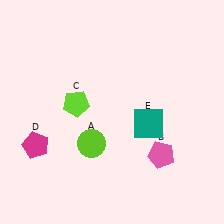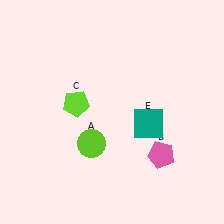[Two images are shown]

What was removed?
The magenta pentagon (D) was removed in Image 2.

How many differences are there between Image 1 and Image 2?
There is 1 difference between the two images.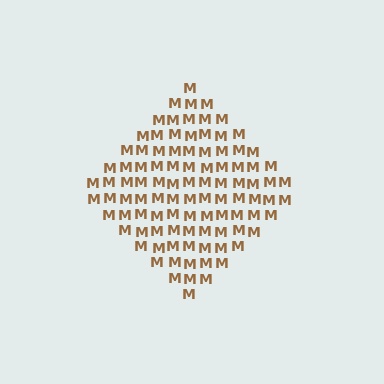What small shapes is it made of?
It is made of small letter M's.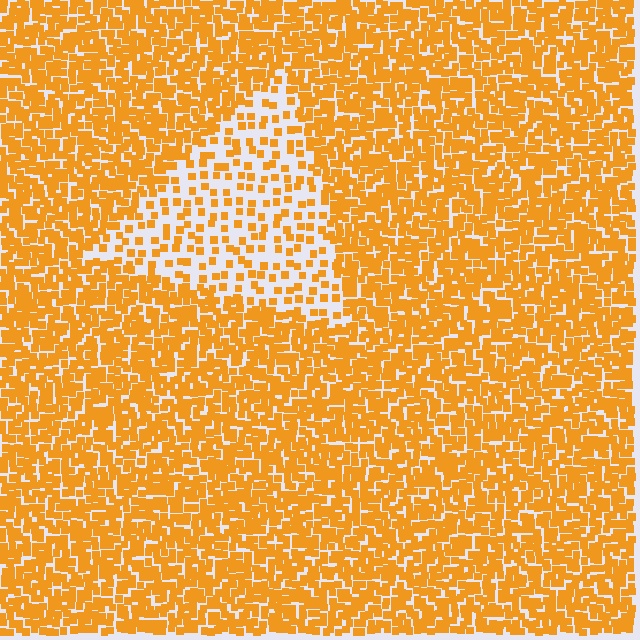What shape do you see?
I see a triangle.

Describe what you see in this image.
The image contains small orange elements arranged at two different densities. A triangle-shaped region is visible where the elements are less densely packed than the surrounding area.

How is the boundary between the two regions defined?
The boundary is defined by a change in element density (approximately 2.6x ratio). All elements are the same color, size, and shape.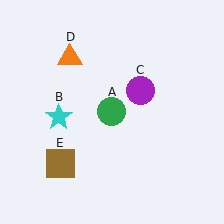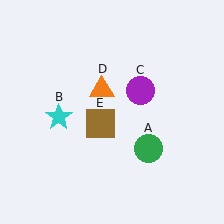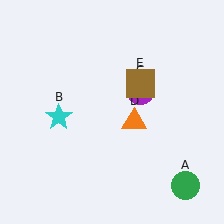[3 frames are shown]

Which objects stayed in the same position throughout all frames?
Cyan star (object B) and purple circle (object C) remained stationary.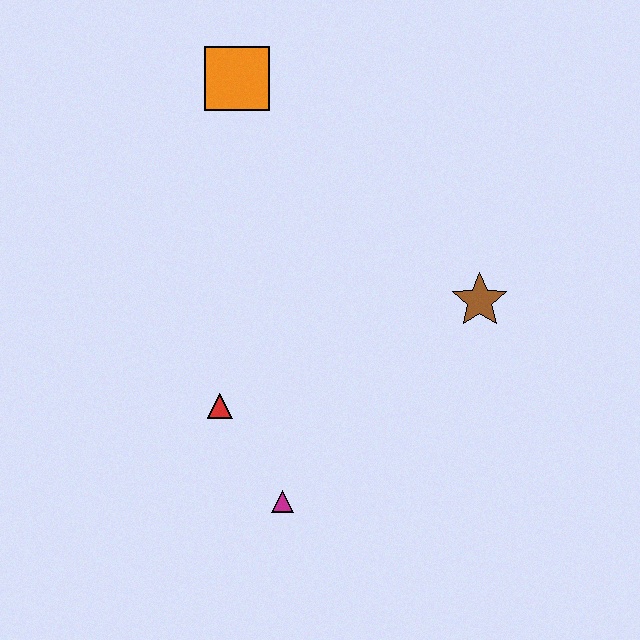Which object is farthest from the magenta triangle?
The orange square is farthest from the magenta triangle.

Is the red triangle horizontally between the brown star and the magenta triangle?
No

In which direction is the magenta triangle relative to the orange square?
The magenta triangle is below the orange square.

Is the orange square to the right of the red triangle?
Yes